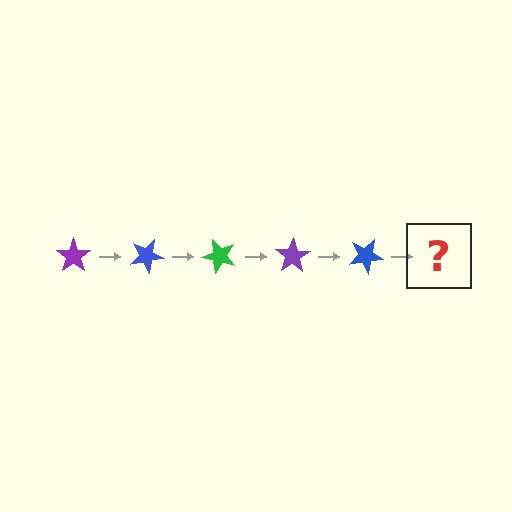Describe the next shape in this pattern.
It should be a green star, rotated 125 degrees from the start.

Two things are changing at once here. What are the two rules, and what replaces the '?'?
The two rules are that it rotates 25 degrees each step and the color cycles through purple, blue, and green. The '?' should be a green star, rotated 125 degrees from the start.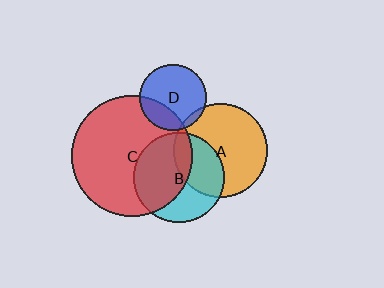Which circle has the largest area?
Circle C (red).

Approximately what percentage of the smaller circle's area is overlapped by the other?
Approximately 55%.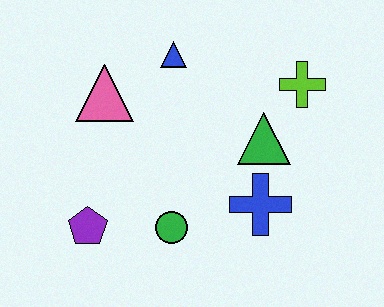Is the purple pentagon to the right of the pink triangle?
No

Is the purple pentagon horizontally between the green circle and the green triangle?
No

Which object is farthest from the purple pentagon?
The lime cross is farthest from the purple pentagon.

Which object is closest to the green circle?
The purple pentagon is closest to the green circle.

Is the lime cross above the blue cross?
Yes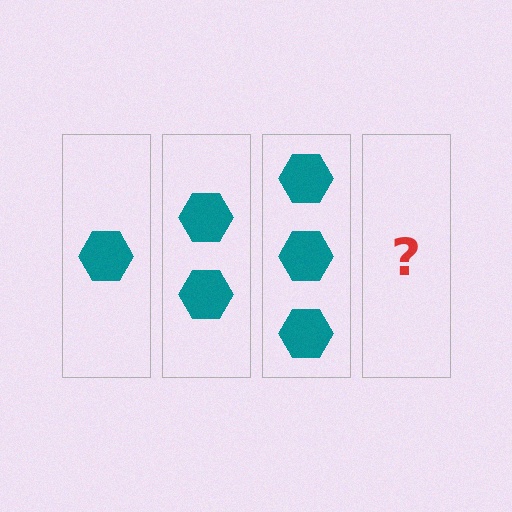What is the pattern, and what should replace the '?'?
The pattern is that each step adds one more hexagon. The '?' should be 4 hexagons.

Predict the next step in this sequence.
The next step is 4 hexagons.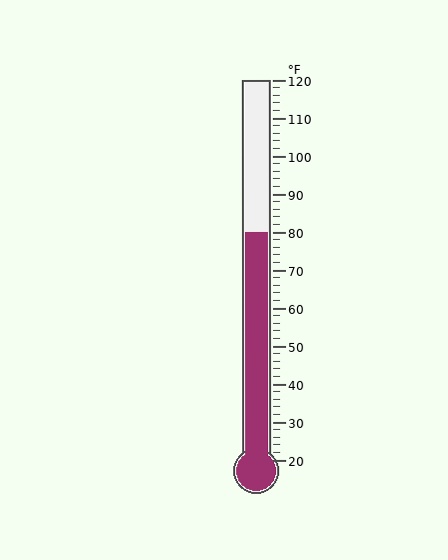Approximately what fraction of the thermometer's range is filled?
The thermometer is filled to approximately 60% of its range.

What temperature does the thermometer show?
The thermometer shows approximately 80°F.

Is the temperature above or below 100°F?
The temperature is below 100°F.